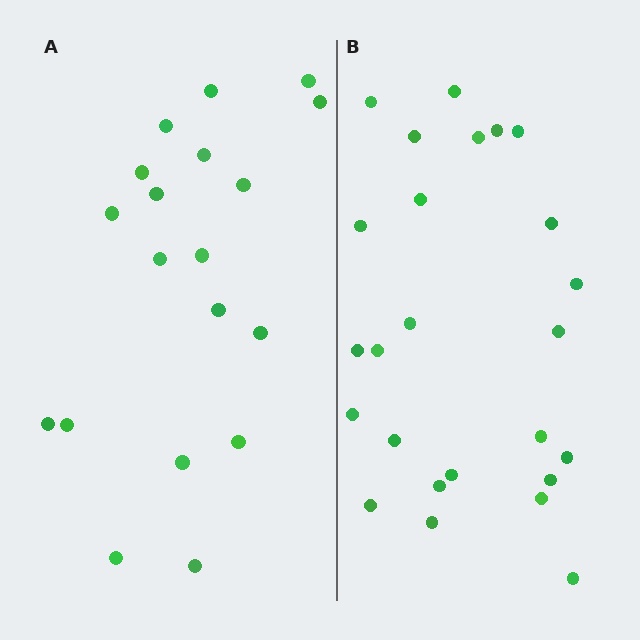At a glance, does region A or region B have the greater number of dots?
Region B (the right region) has more dots.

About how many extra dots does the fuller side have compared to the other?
Region B has about 6 more dots than region A.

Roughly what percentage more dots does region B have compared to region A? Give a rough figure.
About 30% more.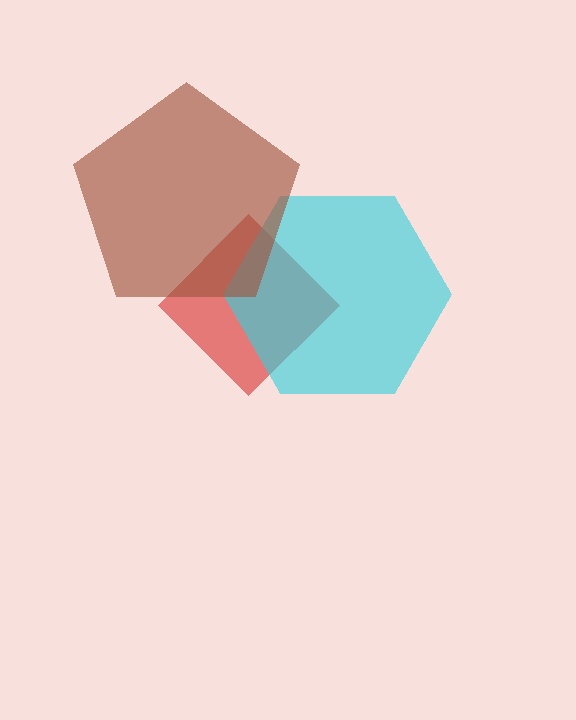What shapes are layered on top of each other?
The layered shapes are: a red diamond, a cyan hexagon, a brown pentagon.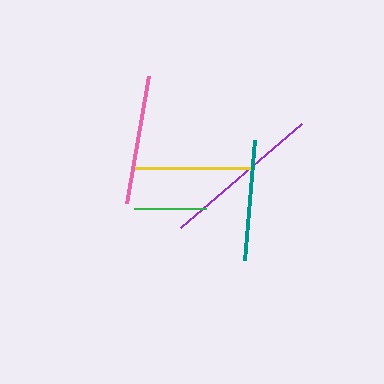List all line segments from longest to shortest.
From longest to shortest: purple, pink, teal, yellow, green.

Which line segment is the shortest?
The green line is the shortest at approximately 72 pixels.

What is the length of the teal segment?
The teal segment is approximately 120 pixels long.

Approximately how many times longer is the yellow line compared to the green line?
The yellow line is approximately 1.7 times the length of the green line.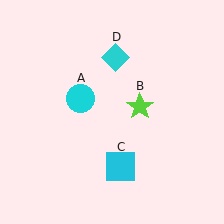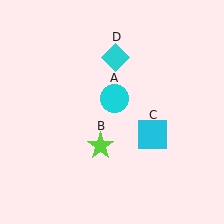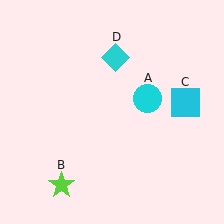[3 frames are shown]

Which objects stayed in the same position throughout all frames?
Cyan diamond (object D) remained stationary.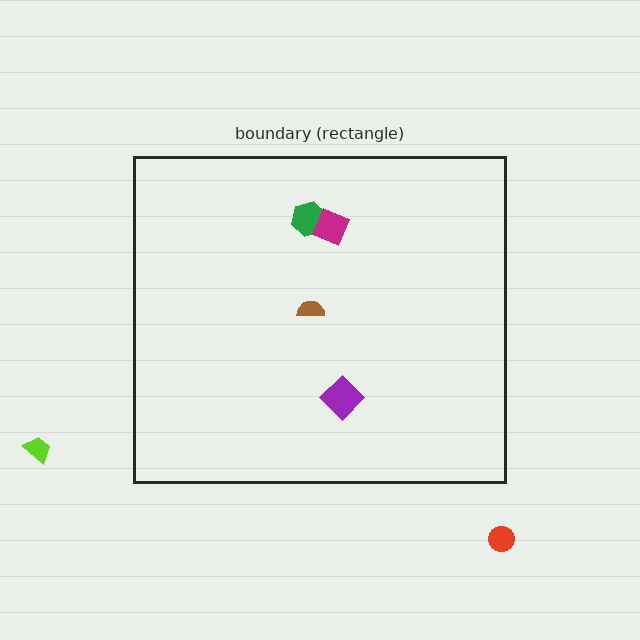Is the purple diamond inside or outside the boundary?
Inside.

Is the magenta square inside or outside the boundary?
Inside.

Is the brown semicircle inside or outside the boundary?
Inside.